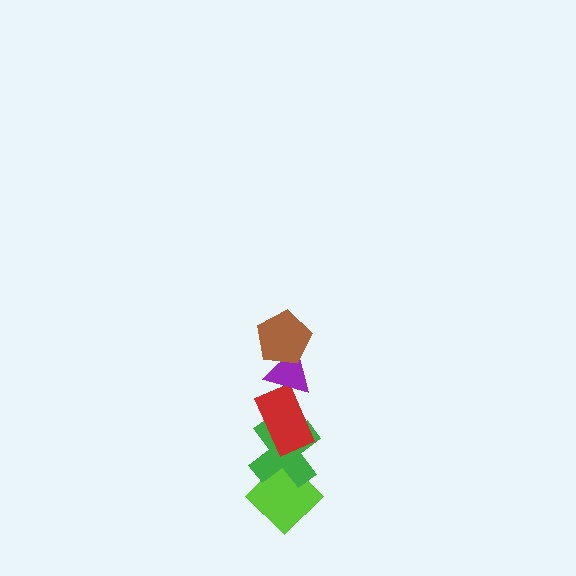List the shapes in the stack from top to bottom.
From top to bottom: the brown pentagon, the purple triangle, the red rectangle, the green cross, the lime diamond.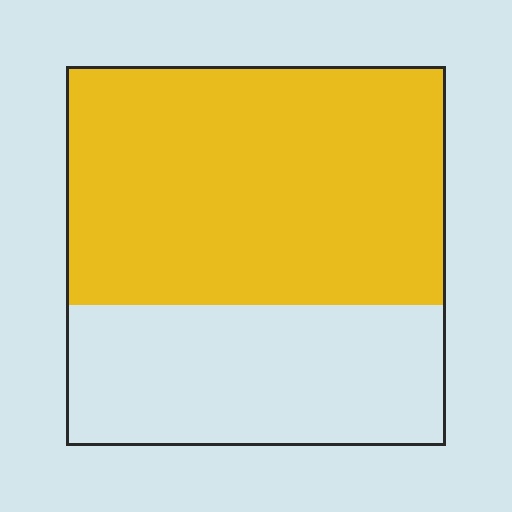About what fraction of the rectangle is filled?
About five eighths (5/8).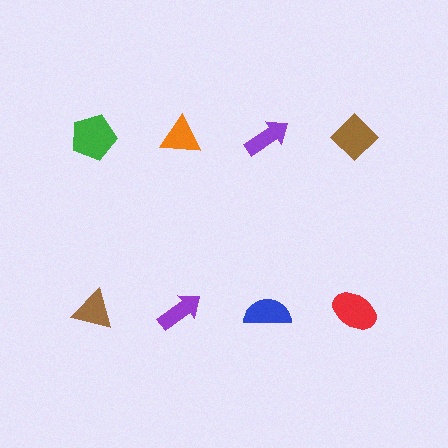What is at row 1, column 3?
A purple arrow.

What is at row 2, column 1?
A brown triangle.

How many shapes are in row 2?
4 shapes.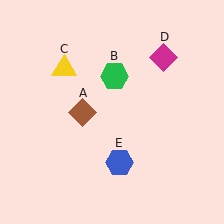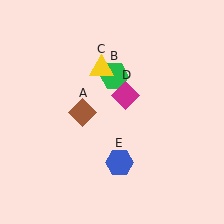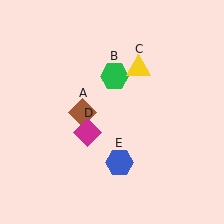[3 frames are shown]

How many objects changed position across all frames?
2 objects changed position: yellow triangle (object C), magenta diamond (object D).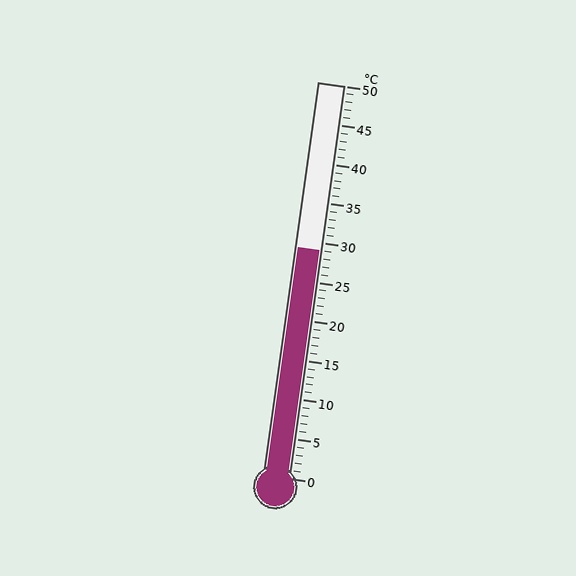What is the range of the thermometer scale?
The thermometer scale ranges from 0°C to 50°C.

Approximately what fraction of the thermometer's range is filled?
The thermometer is filled to approximately 60% of its range.